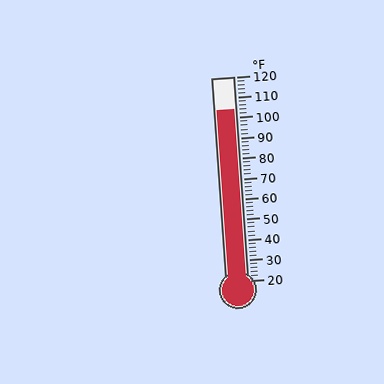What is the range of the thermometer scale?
The thermometer scale ranges from 20°F to 120°F.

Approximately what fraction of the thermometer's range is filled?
The thermometer is filled to approximately 85% of its range.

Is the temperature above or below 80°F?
The temperature is above 80°F.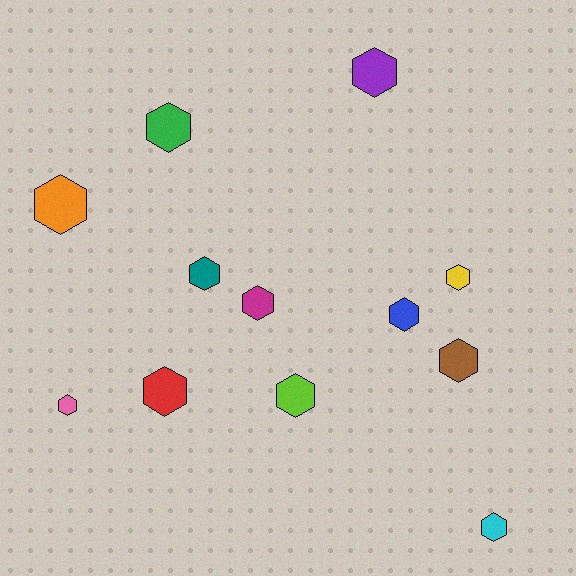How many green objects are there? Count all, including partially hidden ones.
There is 1 green object.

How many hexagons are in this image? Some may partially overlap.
There are 12 hexagons.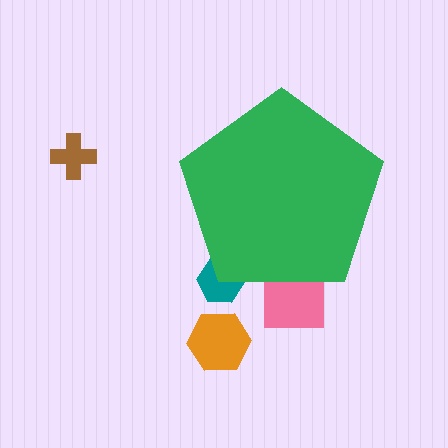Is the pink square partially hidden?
Yes, the pink square is partially hidden behind the green pentagon.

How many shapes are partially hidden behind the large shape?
2 shapes are partially hidden.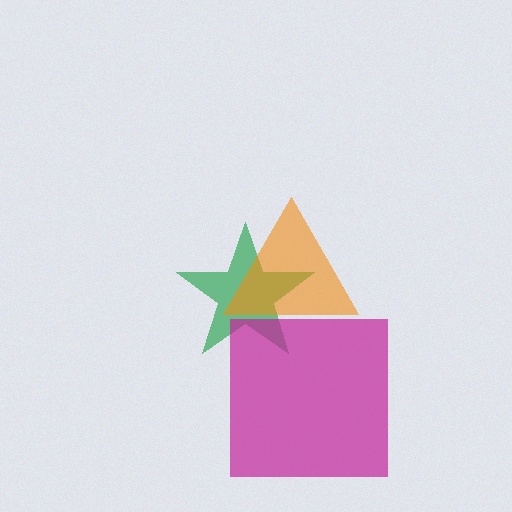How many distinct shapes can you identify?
There are 3 distinct shapes: a green star, a magenta square, an orange triangle.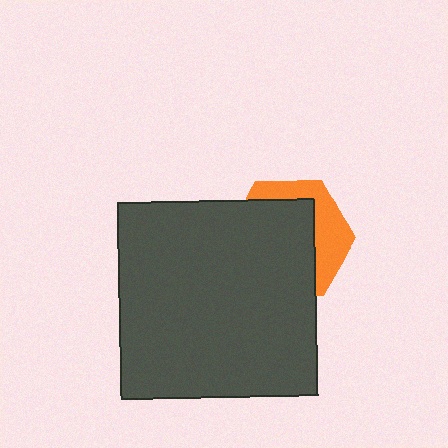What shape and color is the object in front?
The object in front is a dark gray square.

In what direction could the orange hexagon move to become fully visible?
The orange hexagon could move toward the upper-right. That would shift it out from behind the dark gray square entirely.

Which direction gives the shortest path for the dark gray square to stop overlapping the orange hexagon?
Moving toward the lower-left gives the shortest separation.